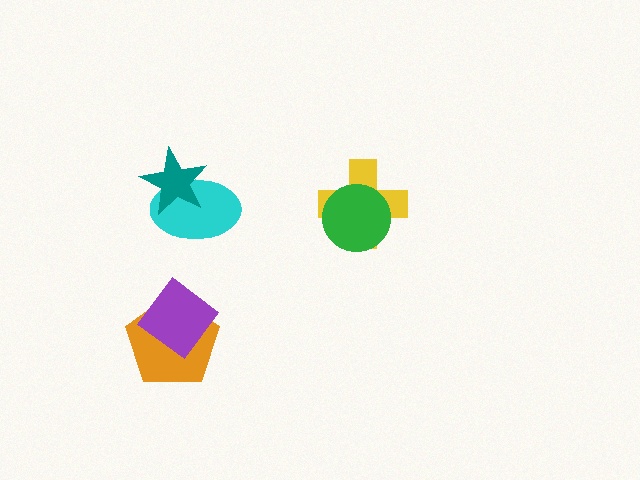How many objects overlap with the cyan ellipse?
1 object overlaps with the cyan ellipse.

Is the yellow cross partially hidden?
Yes, it is partially covered by another shape.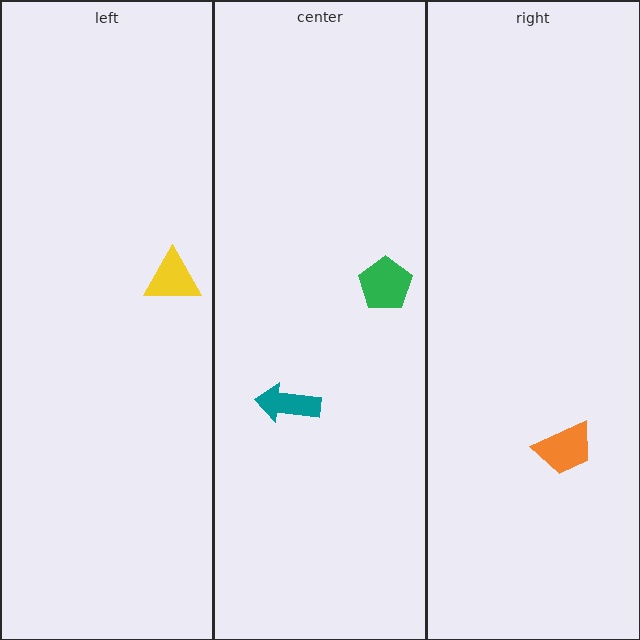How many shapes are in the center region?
2.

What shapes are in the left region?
The yellow triangle.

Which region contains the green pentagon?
The center region.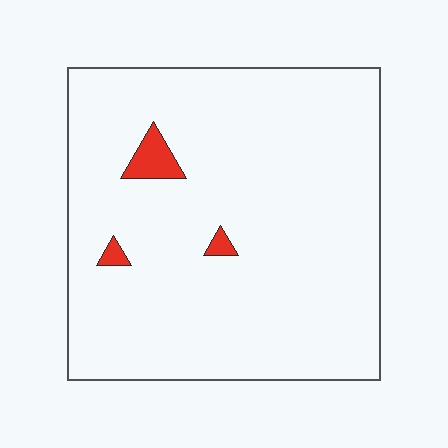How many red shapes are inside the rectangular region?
3.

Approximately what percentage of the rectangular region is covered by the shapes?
Approximately 5%.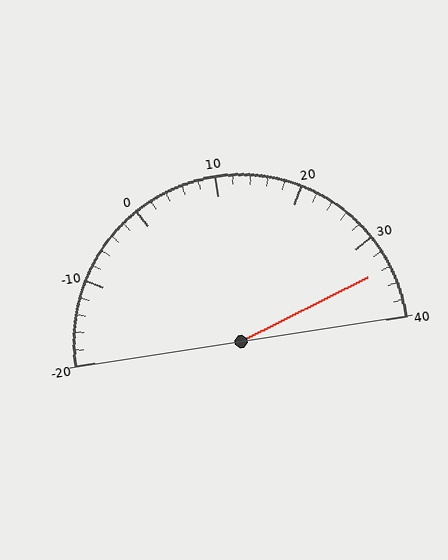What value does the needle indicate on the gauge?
The needle indicates approximately 34.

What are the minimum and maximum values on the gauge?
The gauge ranges from -20 to 40.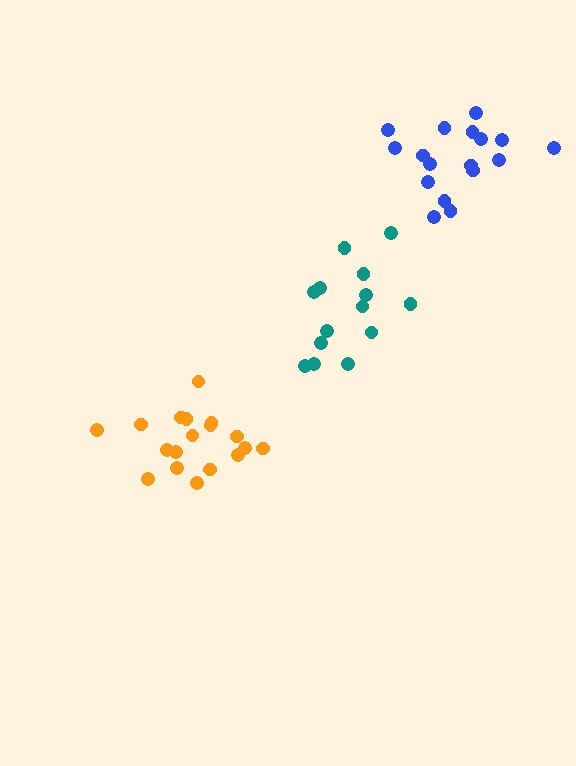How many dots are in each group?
Group 1: 14 dots, Group 2: 18 dots, Group 3: 17 dots (49 total).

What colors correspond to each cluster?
The clusters are colored: teal, orange, blue.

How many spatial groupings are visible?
There are 3 spatial groupings.